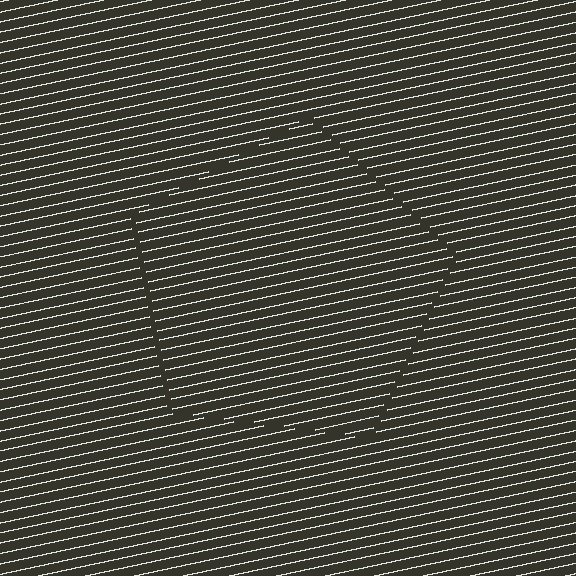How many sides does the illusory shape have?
5 sides — the line-ends trace a pentagon.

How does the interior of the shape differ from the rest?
The interior of the shape contains the same grating, shifted by half a period — the contour is defined by the phase discontinuity where line-ends from the inner and outer gratings abut.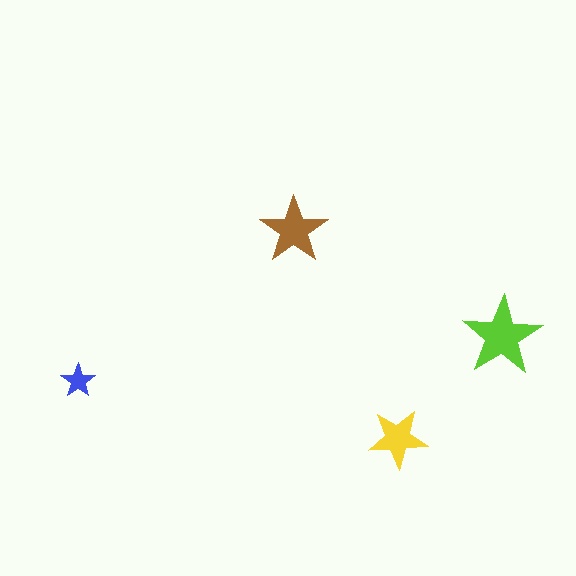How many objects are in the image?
There are 4 objects in the image.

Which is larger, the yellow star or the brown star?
The brown one.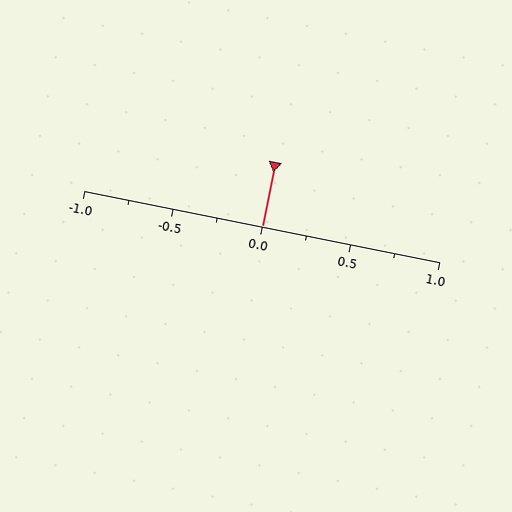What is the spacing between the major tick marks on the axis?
The major ticks are spaced 0.5 apart.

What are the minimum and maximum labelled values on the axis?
The axis runs from -1.0 to 1.0.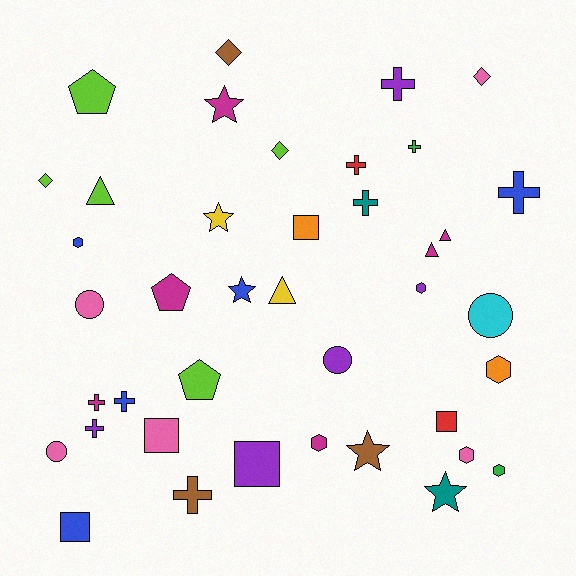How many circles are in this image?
There are 4 circles.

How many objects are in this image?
There are 40 objects.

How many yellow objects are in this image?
There are 2 yellow objects.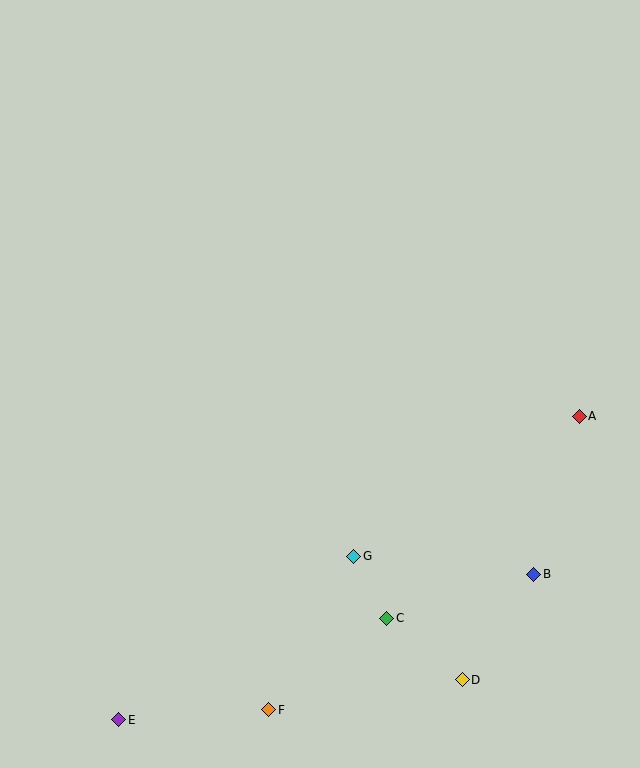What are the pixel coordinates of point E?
Point E is at (119, 720).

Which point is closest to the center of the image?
Point G at (354, 556) is closest to the center.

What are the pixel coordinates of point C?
Point C is at (387, 618).